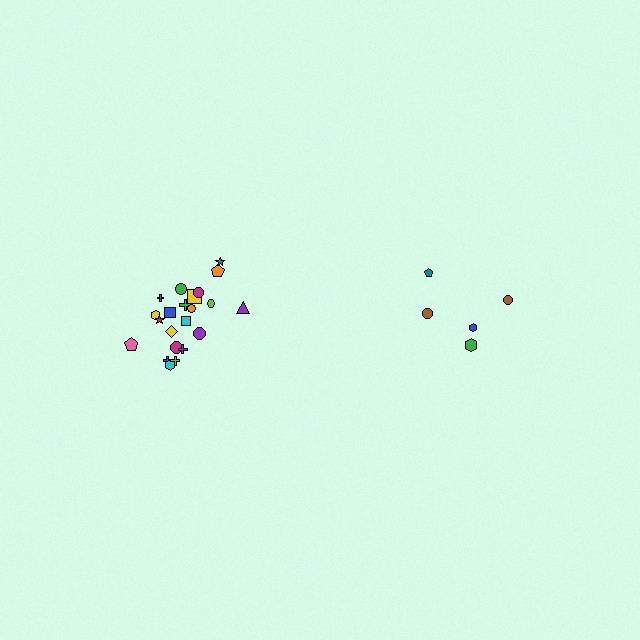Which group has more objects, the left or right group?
The left group.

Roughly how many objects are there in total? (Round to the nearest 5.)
Roughly 25 objects in total.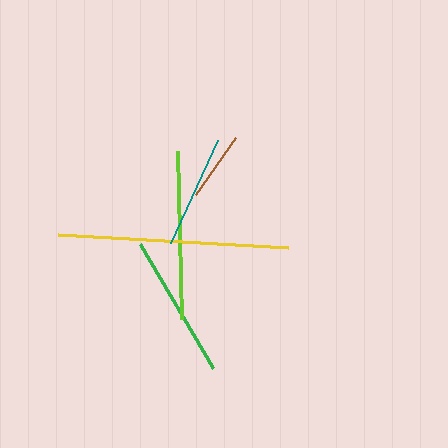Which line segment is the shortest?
The brown line is the shortest at approximately 69 pixels.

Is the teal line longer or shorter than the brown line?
The teal line is longer than the brown line.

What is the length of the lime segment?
The lime segment is approximately 168 pixels long.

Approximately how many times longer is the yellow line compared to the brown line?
The yellow line is approximately 3.3 times the length of the brown line.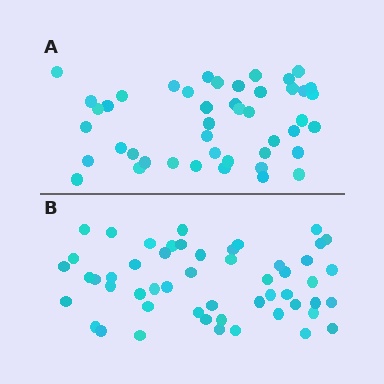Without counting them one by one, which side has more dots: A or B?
Region B (the bottom region) has more dots.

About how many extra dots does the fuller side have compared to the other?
Region B has roughly 8 or so more dots than region A.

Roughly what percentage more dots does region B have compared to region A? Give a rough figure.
About 15% more.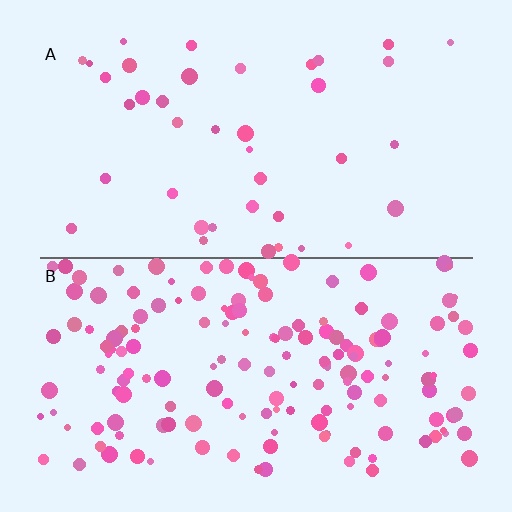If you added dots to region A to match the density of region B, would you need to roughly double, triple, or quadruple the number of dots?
Approximately quadruple.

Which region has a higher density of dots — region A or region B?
B (the bottom).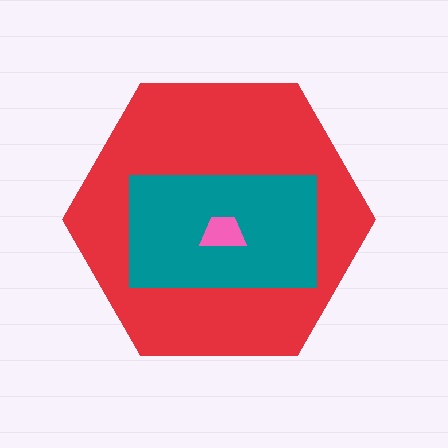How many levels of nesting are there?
3.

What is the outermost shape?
The red hexagon.